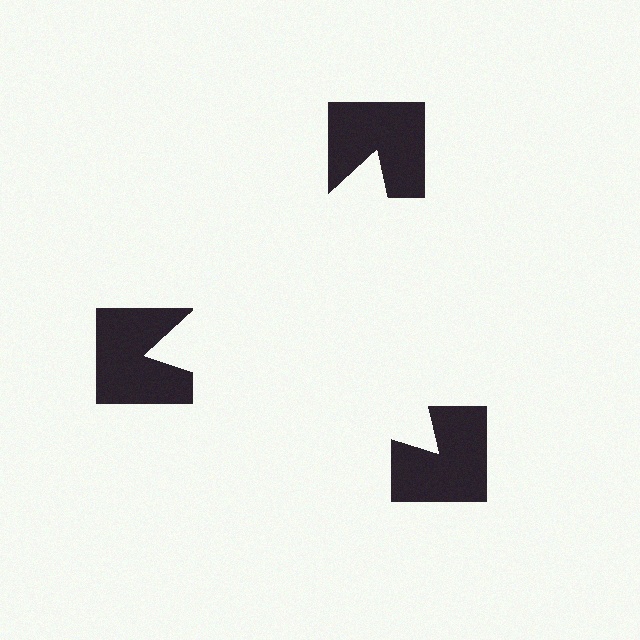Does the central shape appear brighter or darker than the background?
It typically appears slightly brighter than the background, even though no actual brightness change is drawn.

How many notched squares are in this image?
There are 3 — one at each vertex of the illusory triangle.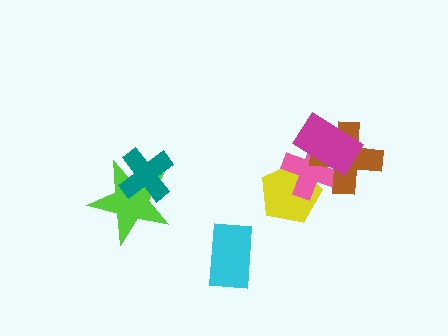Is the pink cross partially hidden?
Yes, it is partially covered by another shape.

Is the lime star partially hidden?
Yes, it is partially covered by another shape.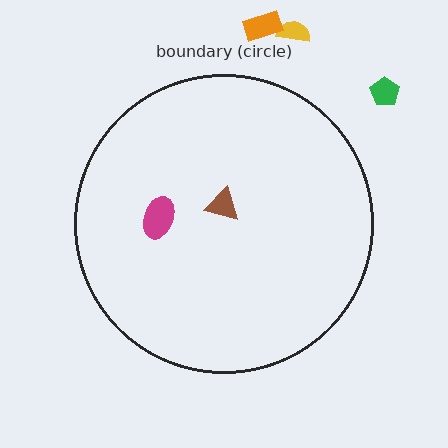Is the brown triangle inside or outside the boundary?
Inside.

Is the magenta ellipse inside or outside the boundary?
Inside.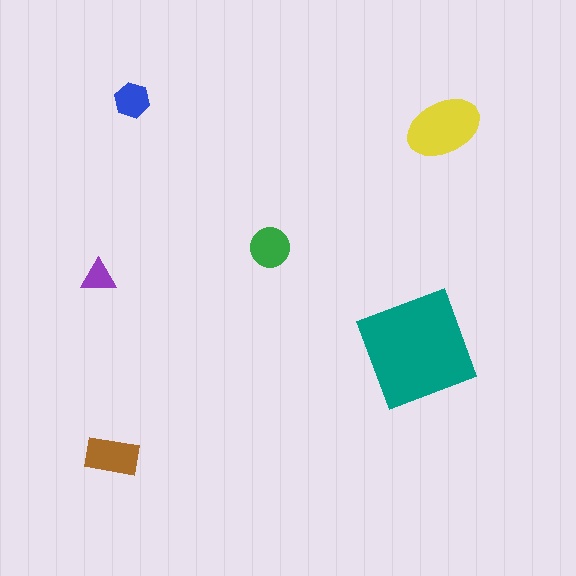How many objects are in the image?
There are 6 objects in the image.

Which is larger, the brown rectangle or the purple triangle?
The brown rectangle.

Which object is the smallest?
The purple triangle.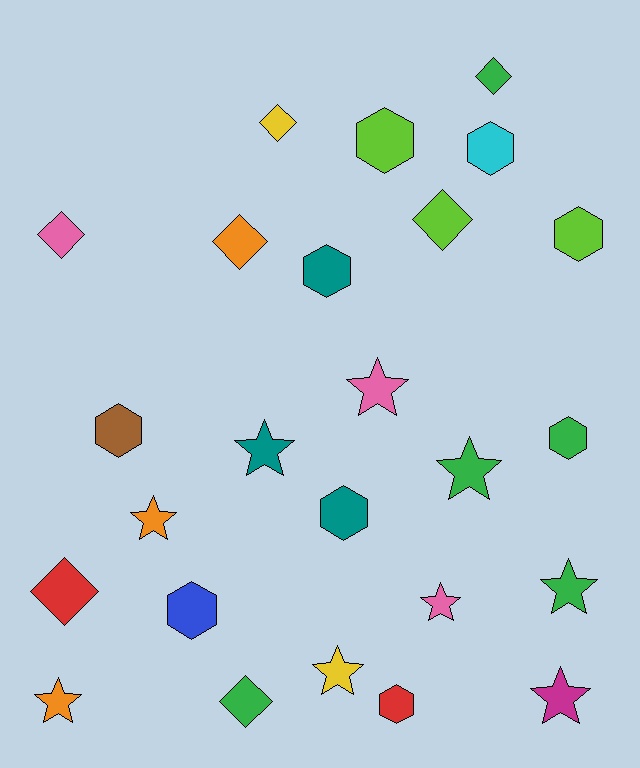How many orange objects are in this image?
There are 3 orange objects.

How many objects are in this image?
There are 25 objects.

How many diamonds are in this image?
There are 7 diamonds.